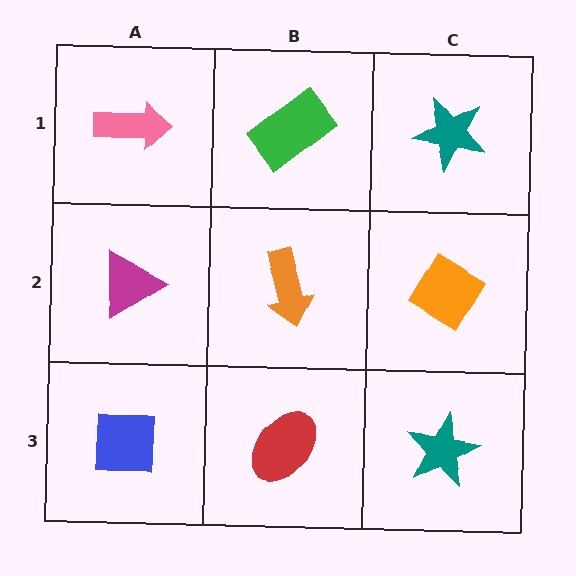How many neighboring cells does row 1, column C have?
2.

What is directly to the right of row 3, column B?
A teal star.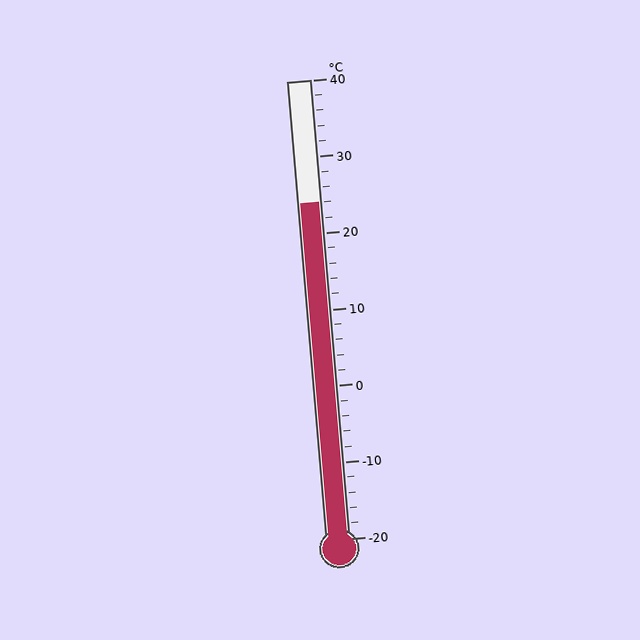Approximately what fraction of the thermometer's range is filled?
The thermometer is filled to approximately 75% of its range.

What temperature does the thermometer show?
The thermometer shows approximately 24°C.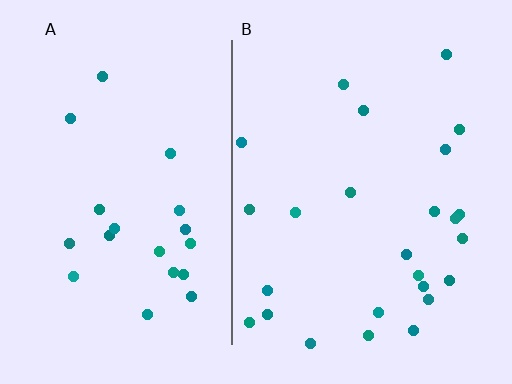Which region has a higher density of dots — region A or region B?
B (the right).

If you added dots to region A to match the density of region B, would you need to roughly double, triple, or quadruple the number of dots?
Approximately double.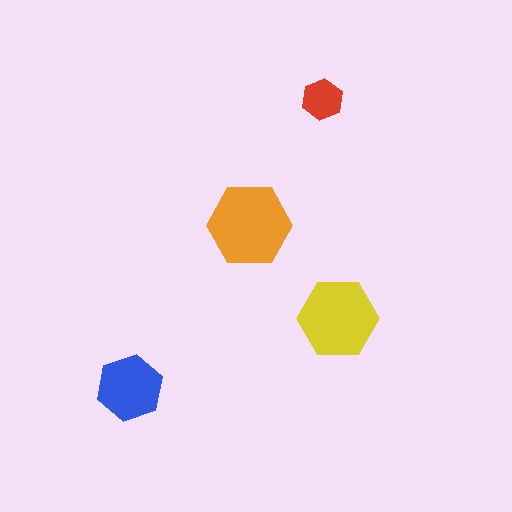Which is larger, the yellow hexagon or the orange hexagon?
The orange one.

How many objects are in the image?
There are 4 objects in the image.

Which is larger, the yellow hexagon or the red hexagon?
The yellow one.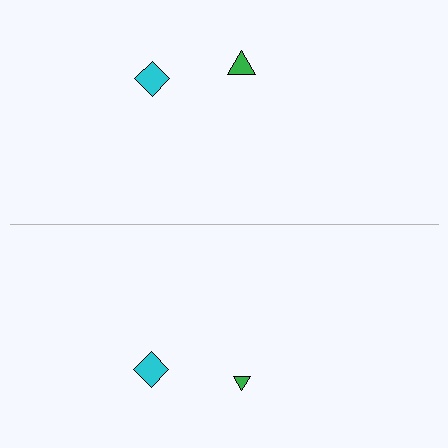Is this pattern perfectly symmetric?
No, the pattern is not perfectly symmetric. The green triangle on the bottom side has a different size than its mirror counterpart.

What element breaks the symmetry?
The green triangle on the bottom side has a different size than its mirror counterpart.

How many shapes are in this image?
There are 4 shapes in this image.